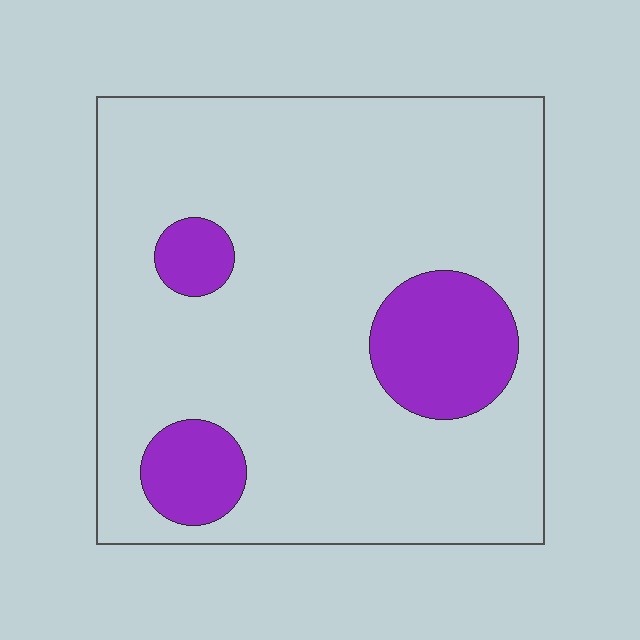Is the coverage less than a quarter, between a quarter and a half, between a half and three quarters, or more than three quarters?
Less than a quarter.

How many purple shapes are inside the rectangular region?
3.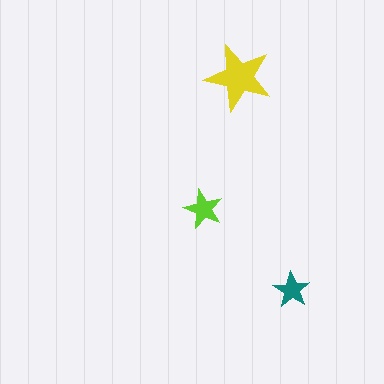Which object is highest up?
The yellow star is topmost.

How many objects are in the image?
There are 3 objects in the image.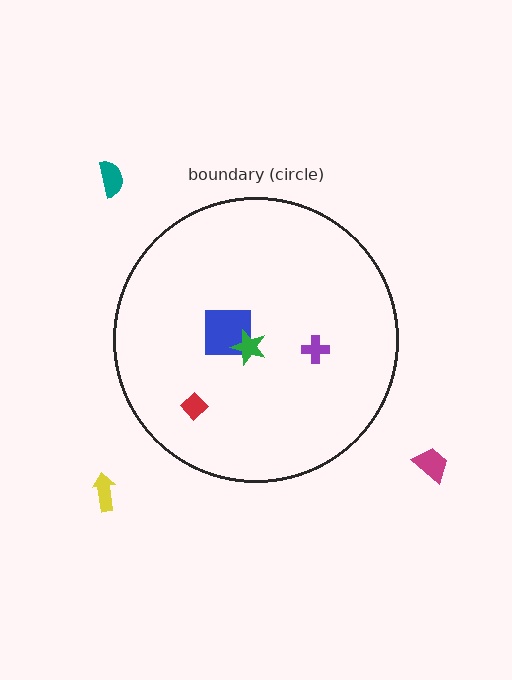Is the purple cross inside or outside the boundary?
Inside.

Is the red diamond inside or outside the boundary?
Inside.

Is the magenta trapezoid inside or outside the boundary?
Outside.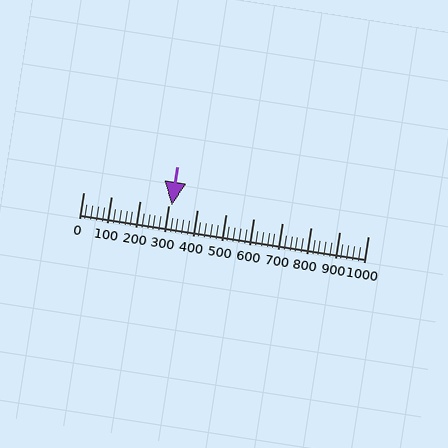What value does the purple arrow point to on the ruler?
The purple arrow points to approximately 310.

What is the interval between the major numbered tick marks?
The major tick marks are spaced 100 units apart.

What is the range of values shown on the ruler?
The ruler shows values from 0 to 1000.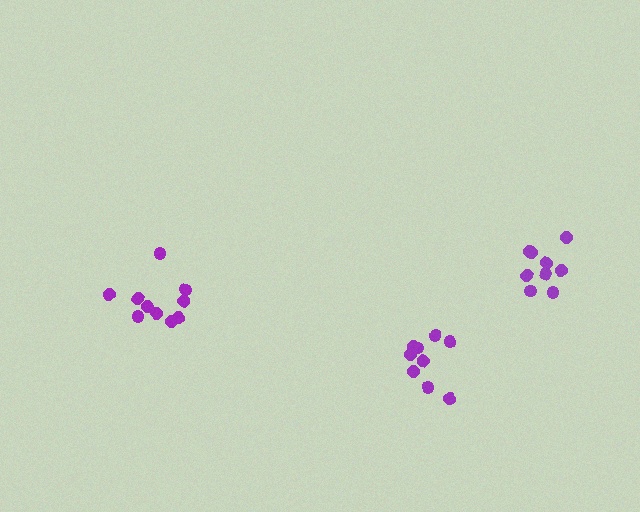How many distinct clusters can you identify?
There are 3 distinct clusters.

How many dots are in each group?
Group 1: 9 dots, Group 2: 9 dots, Group 3: 10 dots (28 total).